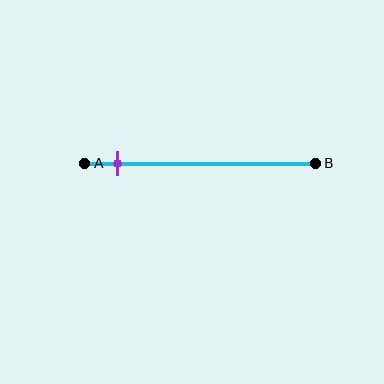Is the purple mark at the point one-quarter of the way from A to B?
No, the mark is at about 15% from A, not at the 25% one-quarter point.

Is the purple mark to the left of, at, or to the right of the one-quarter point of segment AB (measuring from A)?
The purple mark is to the left of the one-quarter point of segment AB.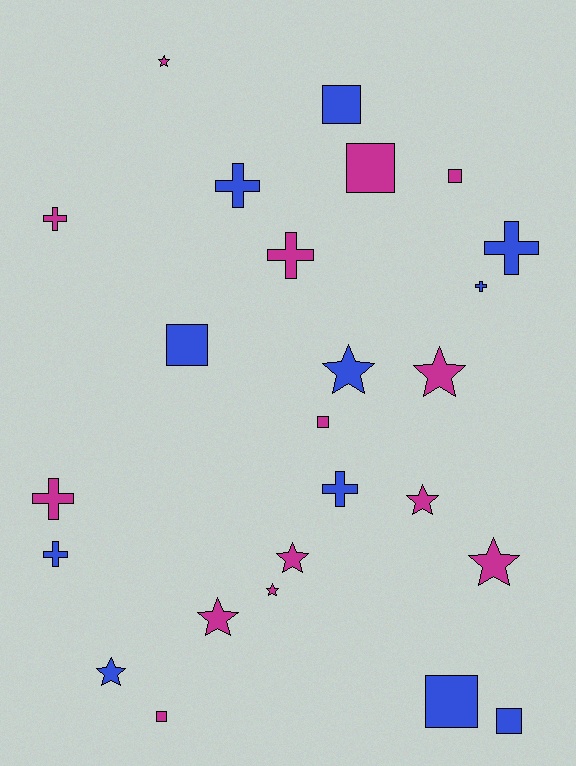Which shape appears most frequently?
Star, with 9 objects.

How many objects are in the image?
There are 25 objects.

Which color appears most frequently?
Magenta, with 14 objects.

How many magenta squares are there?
There are 4 magenta squares.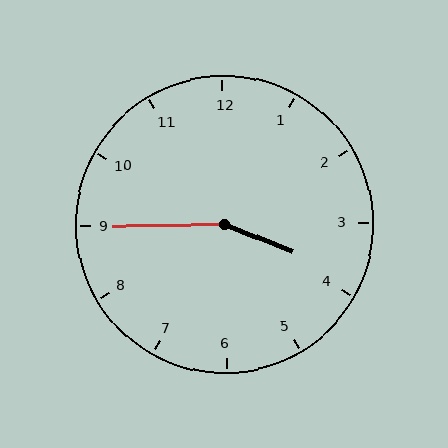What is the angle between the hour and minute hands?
Approximately 158 degrees.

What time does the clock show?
3:45.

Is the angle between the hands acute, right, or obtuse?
It is obtuse.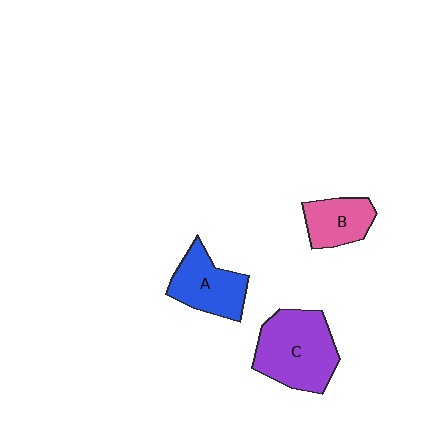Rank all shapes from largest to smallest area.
From largest to smallest: C (purple), A (blue), B (pink).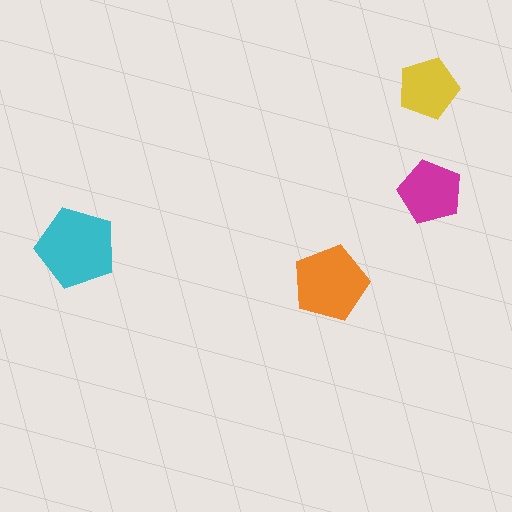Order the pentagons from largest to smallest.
the cyan one, the orange one, the magenta one, the yellow one.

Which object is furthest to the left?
The cyan pentagon is leftmost.